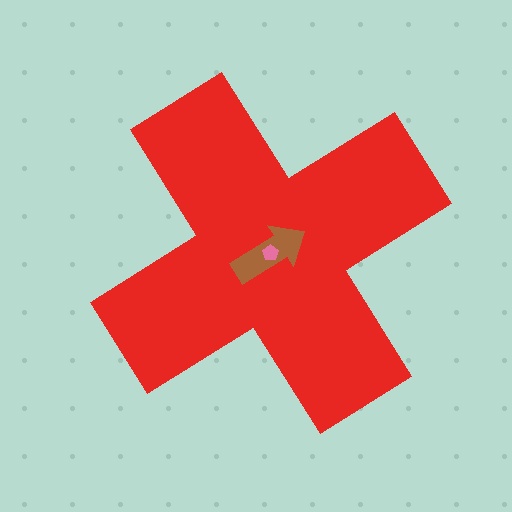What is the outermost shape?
The red cross.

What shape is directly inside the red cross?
The brown arrow.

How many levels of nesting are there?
3.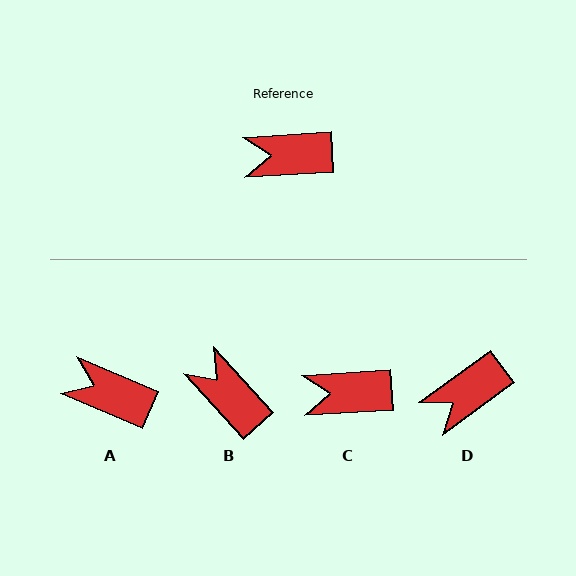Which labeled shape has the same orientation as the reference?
C.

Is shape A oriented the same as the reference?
No, it is off by about 27 degrees.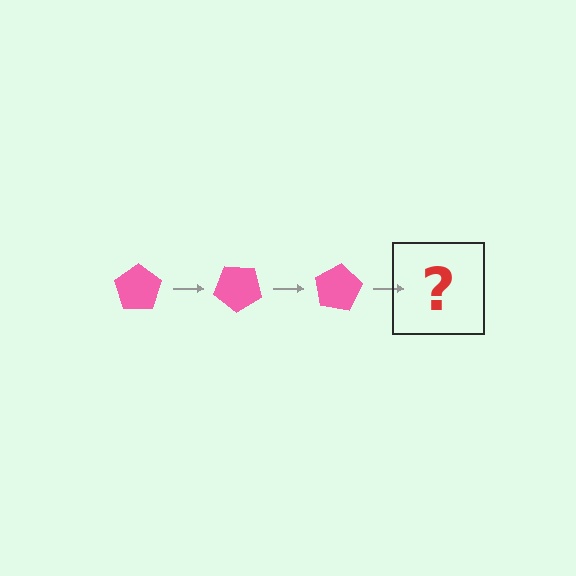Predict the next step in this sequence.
The next step is a pink pentagon rotated 120 degrees.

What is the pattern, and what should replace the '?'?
The pattern is that the pentagon rotates 40 degrees each step. The '?' should be a pink pentagon rotated 120 degrees.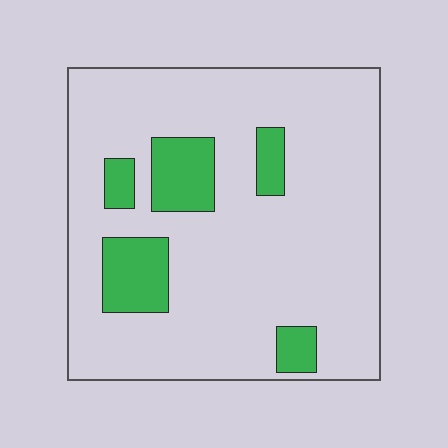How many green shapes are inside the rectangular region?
5.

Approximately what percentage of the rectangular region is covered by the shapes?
Approximately 15%.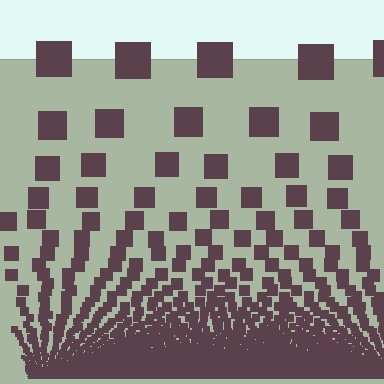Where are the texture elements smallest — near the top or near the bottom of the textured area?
Near the bottom.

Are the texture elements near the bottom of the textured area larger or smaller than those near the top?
Smaller. The gradient is inverted — elements near the bottom are smaller and denser.